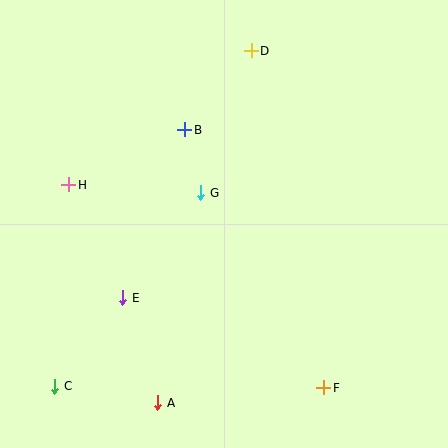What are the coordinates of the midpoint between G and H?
The midpoint between G and H is at (135, 189).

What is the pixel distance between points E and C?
The distance between E and C is 112 pixels.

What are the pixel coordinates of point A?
Point A is at (158, 403).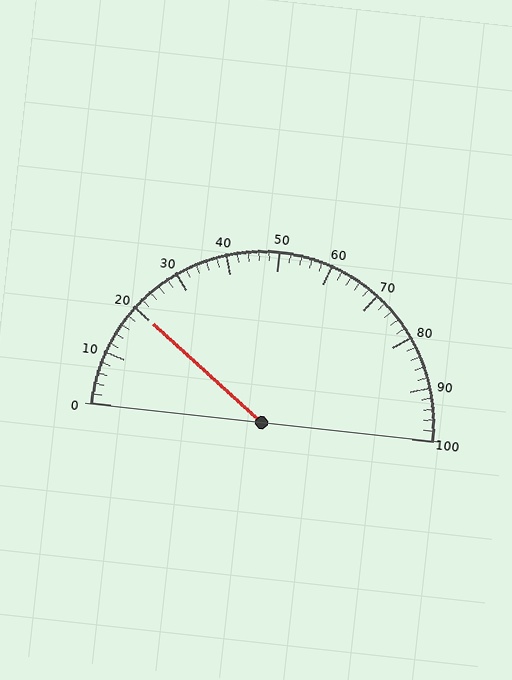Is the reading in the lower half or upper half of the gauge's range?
The reading is in the lower half of the range (0 to 100).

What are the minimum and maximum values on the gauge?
The gauge ranges from 0 to 100.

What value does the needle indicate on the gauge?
The needle indicates approximately 20.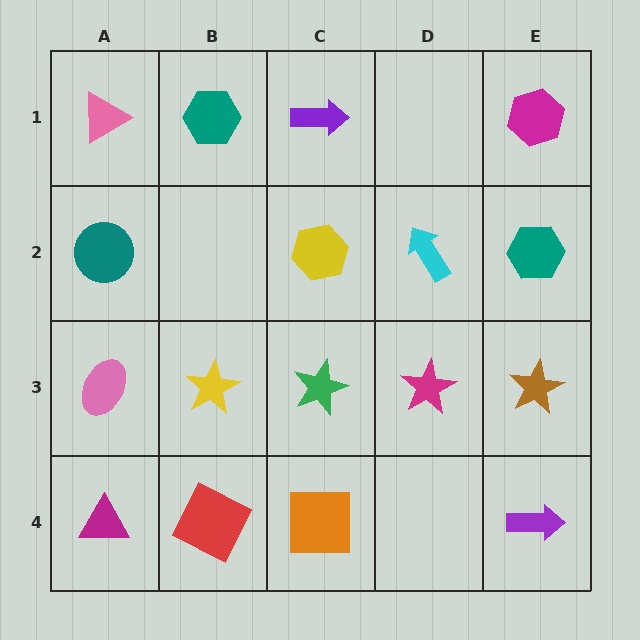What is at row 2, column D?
A cyan arrow.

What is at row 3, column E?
A brown star.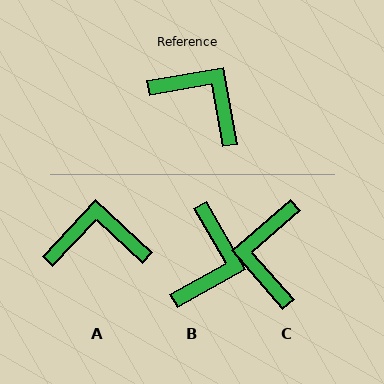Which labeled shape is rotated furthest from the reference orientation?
C, about 121 degrees away.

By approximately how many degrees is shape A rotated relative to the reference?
Approximately 37 degrees counter-clockwise.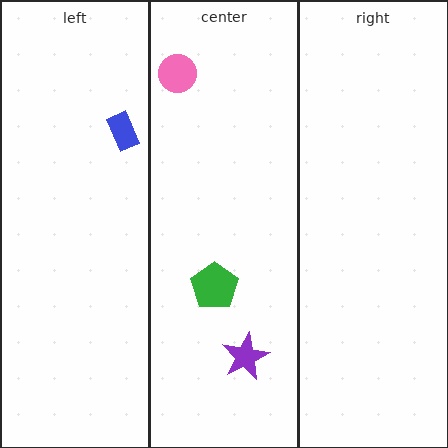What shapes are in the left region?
The blue rectangle.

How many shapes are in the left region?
1.